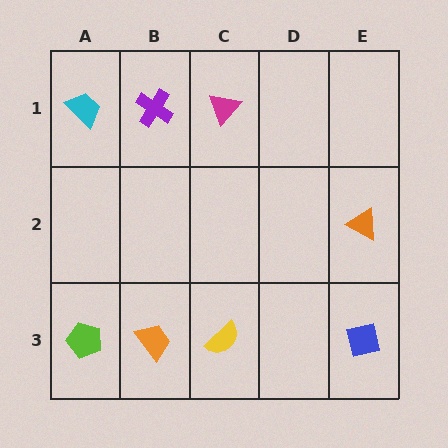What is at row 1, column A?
A cyan trapezoid.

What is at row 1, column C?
A magenta triangle.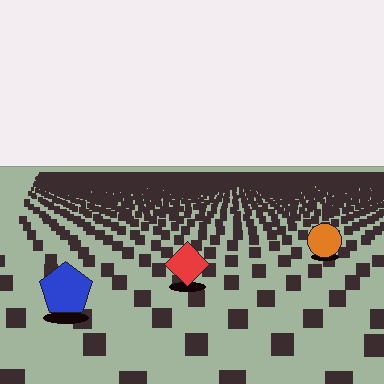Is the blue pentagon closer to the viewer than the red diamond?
Yes. The blue pentagon is closer — you can tell from the texture gradient: the ground texture is coarser near it.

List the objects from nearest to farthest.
From nearest to farthest: the blue pentagon, the red diamond, the orange circle.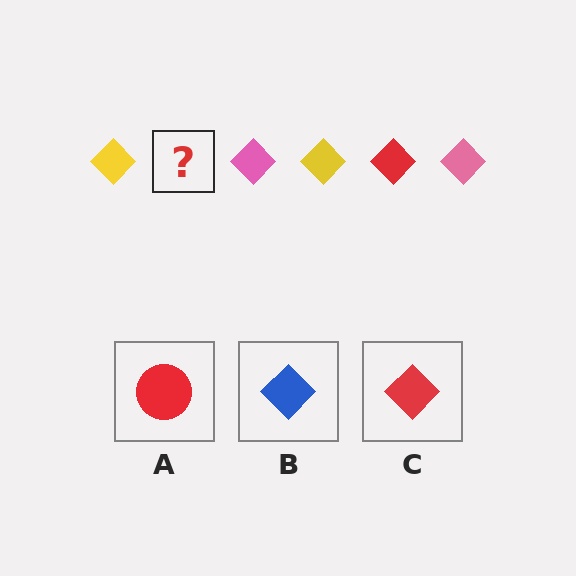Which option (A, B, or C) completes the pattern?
C.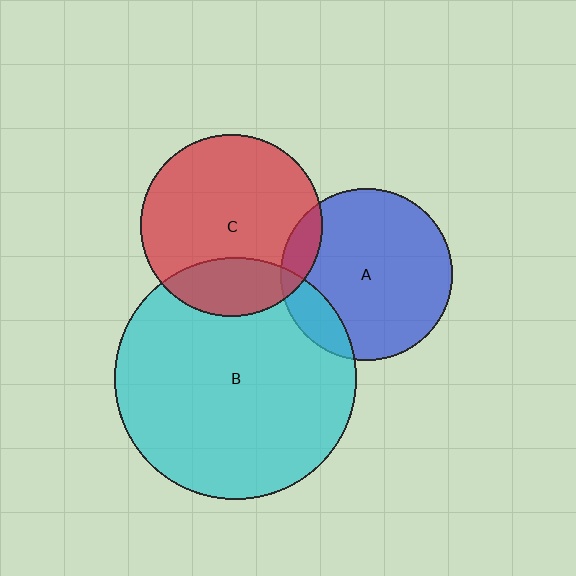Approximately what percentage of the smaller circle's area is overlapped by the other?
Approximately 15%.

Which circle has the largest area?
Circle B (cyan).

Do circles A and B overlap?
Yes.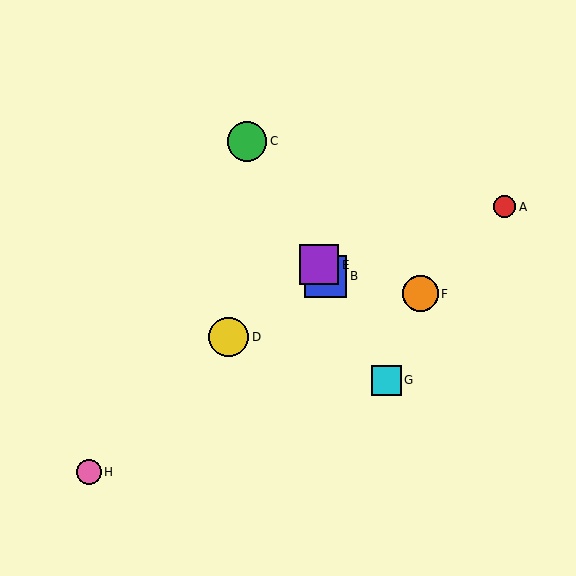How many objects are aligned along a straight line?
4 objects (B, C, E, G) are aligned along a straight line.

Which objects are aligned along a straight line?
Objects B, C, E, G are aligned along a straight line.